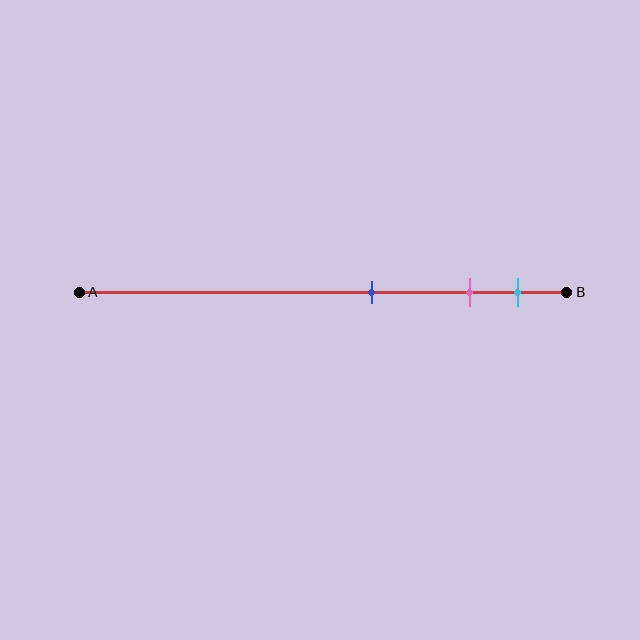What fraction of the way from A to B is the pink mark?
The pink mark is approximately 80% (0.8) of the way from A to B.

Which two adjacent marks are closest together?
The pink and cyan marks are the closest adjacent pair.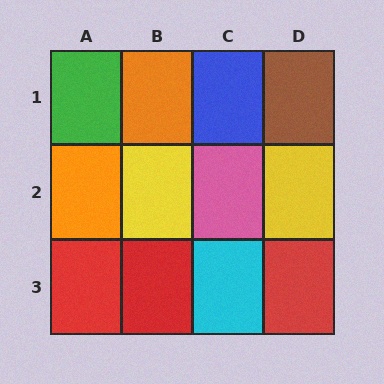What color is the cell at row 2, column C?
Pink.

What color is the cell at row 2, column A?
Orange.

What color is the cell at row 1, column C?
Blue.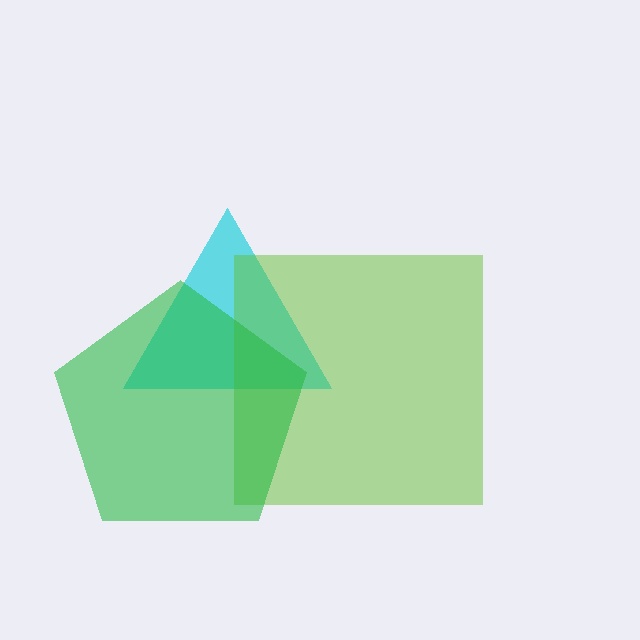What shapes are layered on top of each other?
The layered shapes are: a cyan triangle, a lime square, a green pentagon.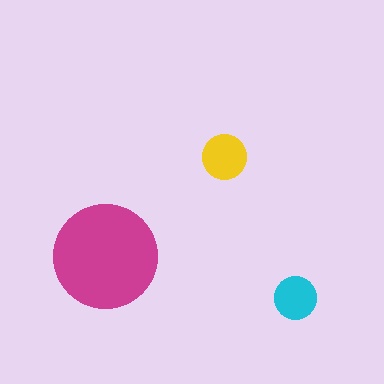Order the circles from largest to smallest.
the magenta one, the yellow one, the cyan one.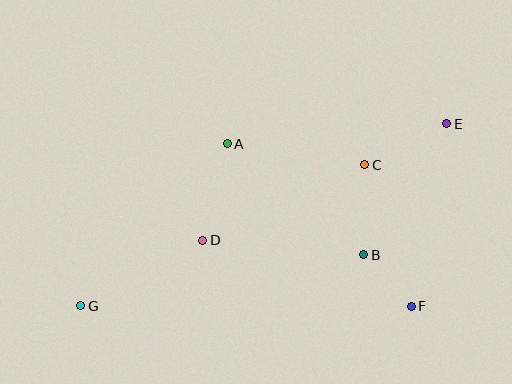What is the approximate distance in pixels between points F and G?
The distance between F and G is approximately 331 pixels.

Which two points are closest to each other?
Points B and F are closest to each other.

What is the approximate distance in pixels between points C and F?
The distance between C and F is approximately 149 pixels.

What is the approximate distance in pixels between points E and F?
The distance between E and F is approximately 186 pixels.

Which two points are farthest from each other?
Points E and G are farthest from each other.